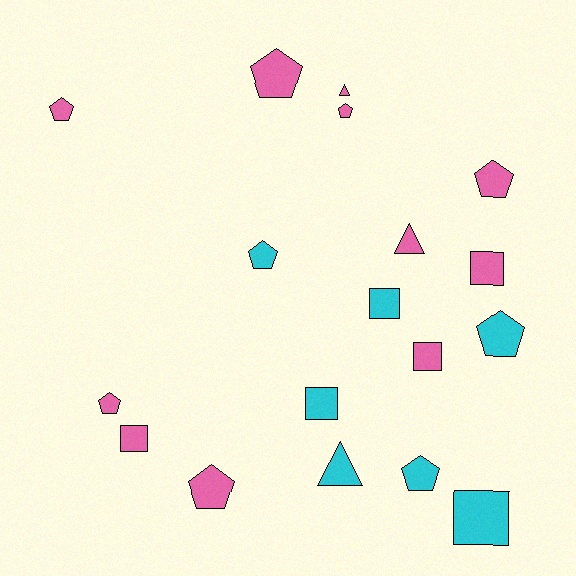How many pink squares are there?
There are 3 pink squares.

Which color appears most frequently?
Pink, with 11 objects.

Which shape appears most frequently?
Pentagon, with 9 objects.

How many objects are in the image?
There are 18 objects.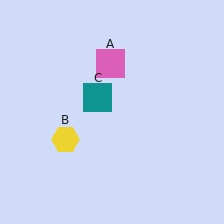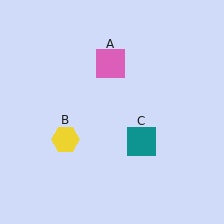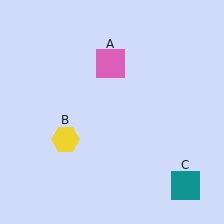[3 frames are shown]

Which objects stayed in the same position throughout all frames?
Pink square (object A) and yellow hexagon (object B) remained stationary.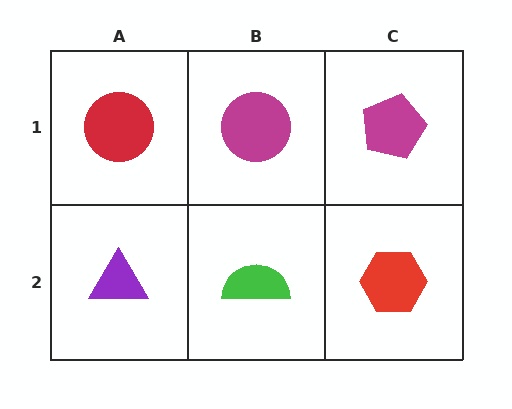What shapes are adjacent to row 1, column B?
A green semicircle (row 2, column B), a red circle (row 1, column A), a magenta pentagon (row 1, column C).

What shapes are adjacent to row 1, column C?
A red hexagon (row 2, column C), a magenta circle (row 1, column B).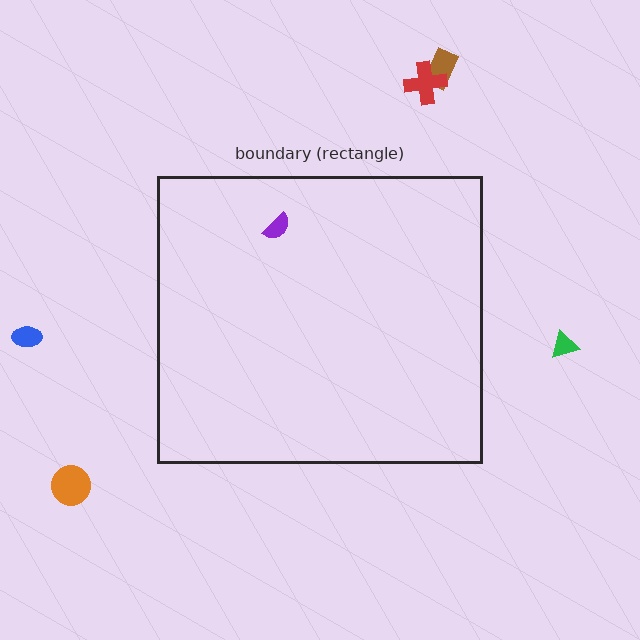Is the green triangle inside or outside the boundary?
Outside.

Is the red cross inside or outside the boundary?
Outside.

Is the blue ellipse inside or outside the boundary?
Outside.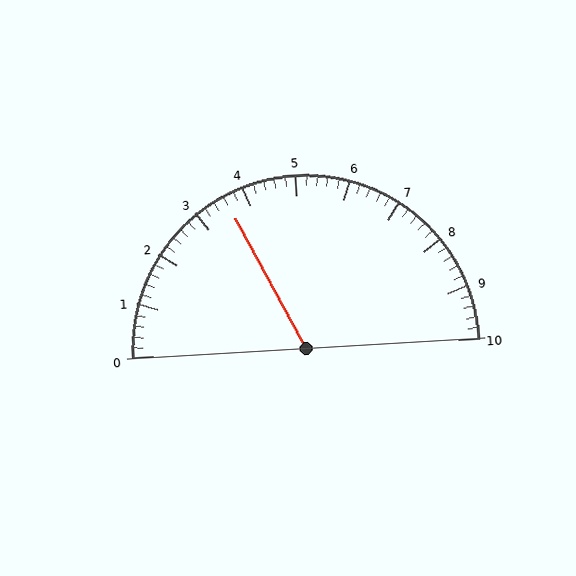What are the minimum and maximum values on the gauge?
The gauge ranges from 0 to 10.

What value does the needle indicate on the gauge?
The needle indicates approximately 3.6.